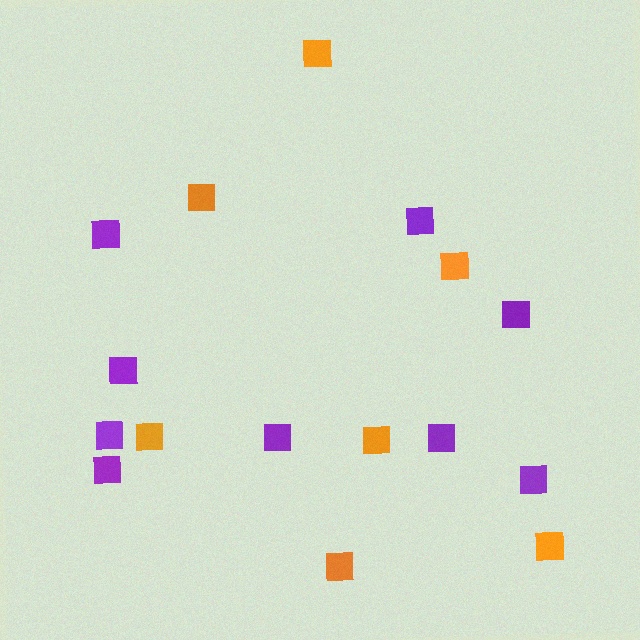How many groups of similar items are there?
There are 2 groups: one group of orange squares (7) and one group of purple squares (9).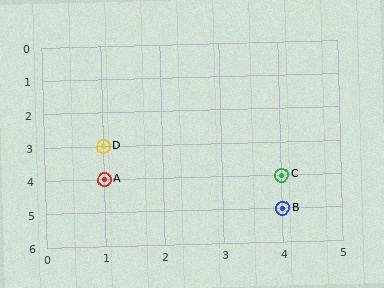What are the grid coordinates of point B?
Point B is at grid coordinates (4, 5).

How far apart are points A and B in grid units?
Points A and B are 3 columns and 1 row apart (about 3.2 grid units diagonally).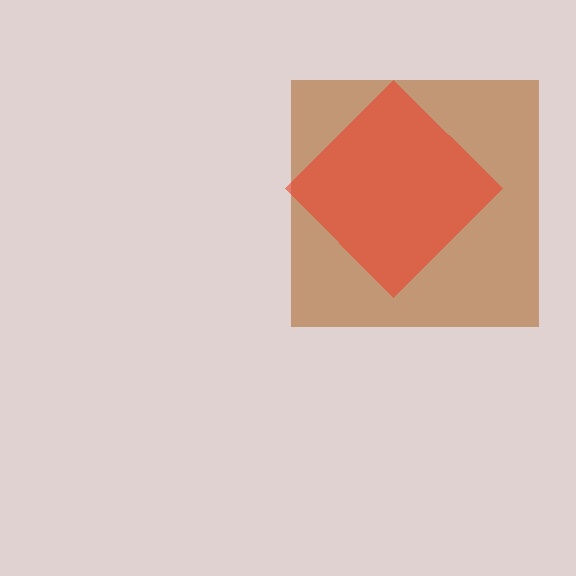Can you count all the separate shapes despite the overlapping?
Yes, there are 2 separate shapes.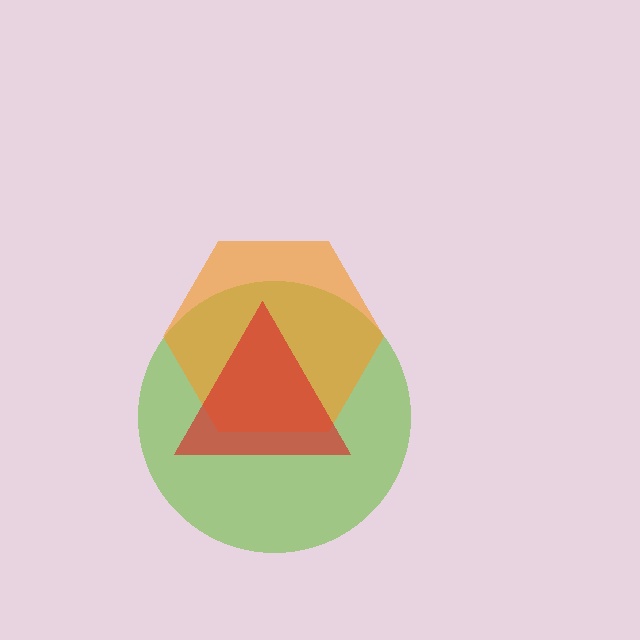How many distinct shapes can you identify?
There are 3 distinct shapes: a lime circle, an orange hexagon, a red triangle.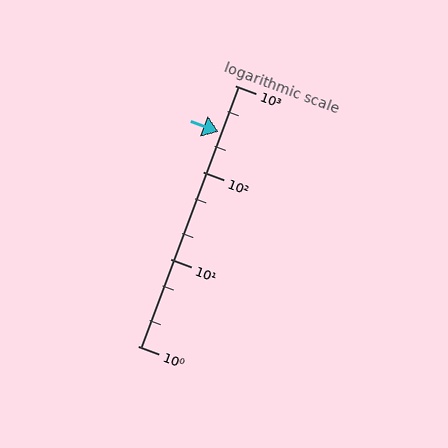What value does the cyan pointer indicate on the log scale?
The pointer indicates approximately 290.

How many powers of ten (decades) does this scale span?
The scale spans 3 decades, from 1 to 1000.